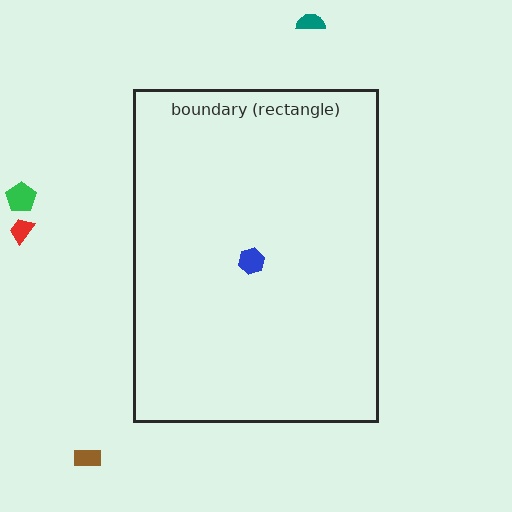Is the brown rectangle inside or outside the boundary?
Outside.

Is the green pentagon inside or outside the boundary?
Outside.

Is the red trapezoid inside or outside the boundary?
Outside.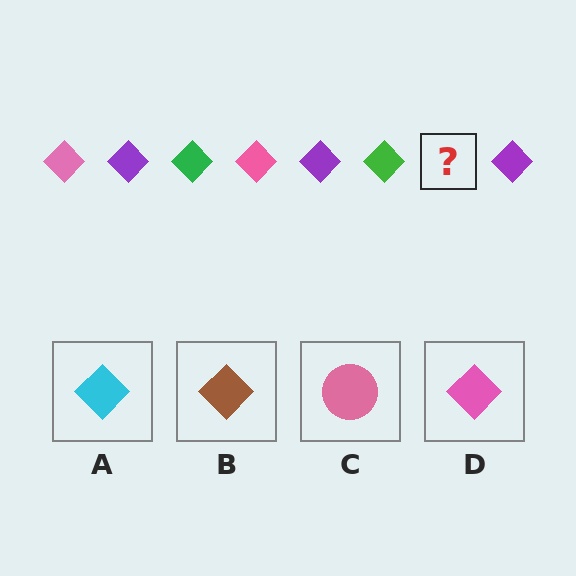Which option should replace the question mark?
Option D.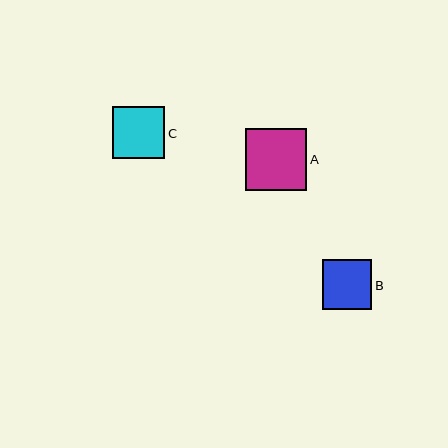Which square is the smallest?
Square B is the smallest with a size of approximately 49 pixels.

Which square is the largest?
Square A is the largest with a size of approximately 62 pixels.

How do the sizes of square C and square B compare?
Square C and square B are approximately the same size.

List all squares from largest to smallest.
From largest to smallest: A, C, B.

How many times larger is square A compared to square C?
Square A is approximately 1.2 times the size of square C.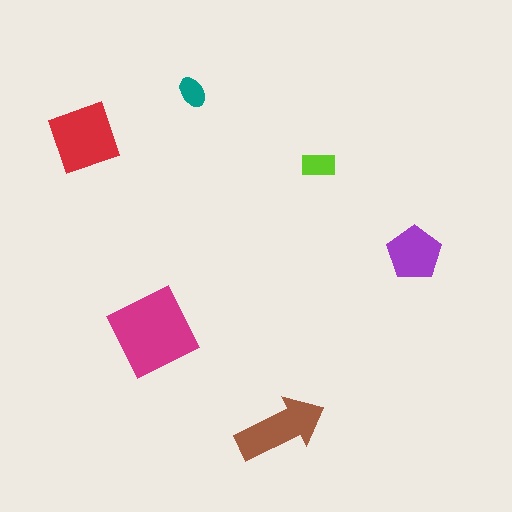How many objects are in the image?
There are 6 objects in the image.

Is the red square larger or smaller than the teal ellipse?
Larger.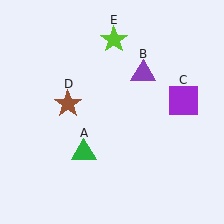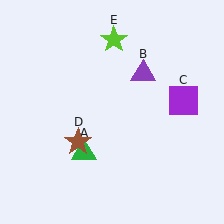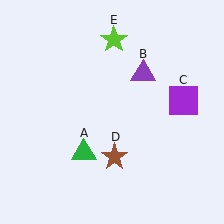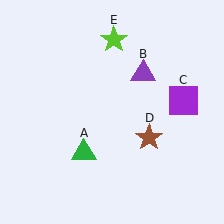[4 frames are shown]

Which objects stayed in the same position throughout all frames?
Green triangle (object A) and purple triangle (object B) and purple square (object C) and lime star (object E) remained stationary.